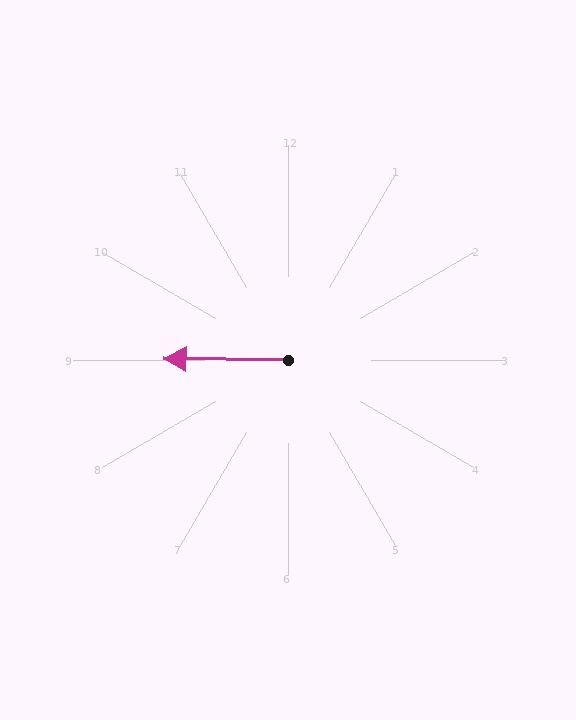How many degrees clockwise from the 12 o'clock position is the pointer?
Approximately 271 degrees.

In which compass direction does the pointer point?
West.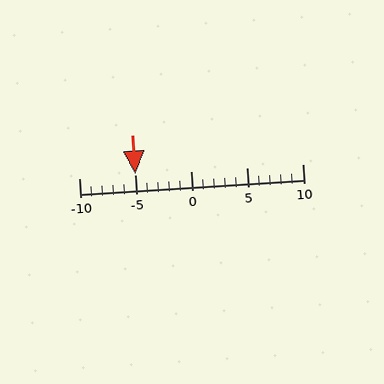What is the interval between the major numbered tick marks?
The major tick marks are spaced 5 units apart.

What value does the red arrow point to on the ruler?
The red arrow points to approximately -5.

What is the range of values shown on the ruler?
The ruler shows values from -10 to 10.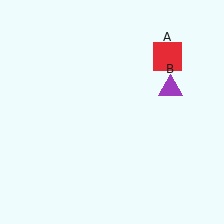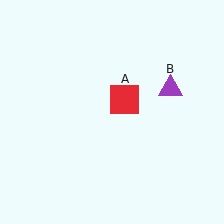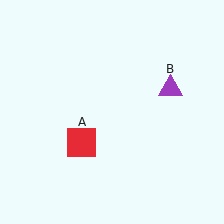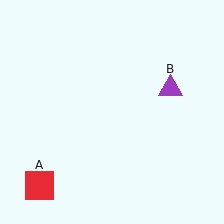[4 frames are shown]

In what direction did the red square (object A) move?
The red square (object A) moved down and to the left.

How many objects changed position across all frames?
1 object changed position: red square (object A).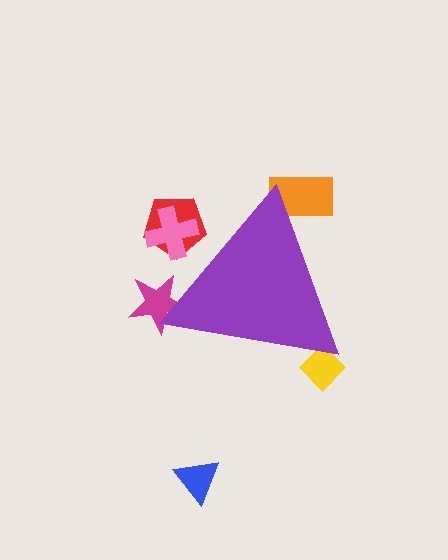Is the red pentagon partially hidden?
Yes, the red pentagon is partially hidden behind the purple triangle.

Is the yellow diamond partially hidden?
Yes, the yellow diamond is partially hidden behind the purple triangle.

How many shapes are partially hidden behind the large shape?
5 shapes are partially hidden.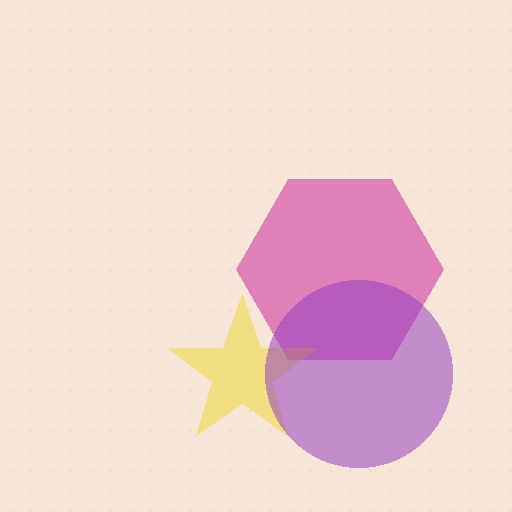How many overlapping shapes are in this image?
There are 3 overlapping shapes in the image.